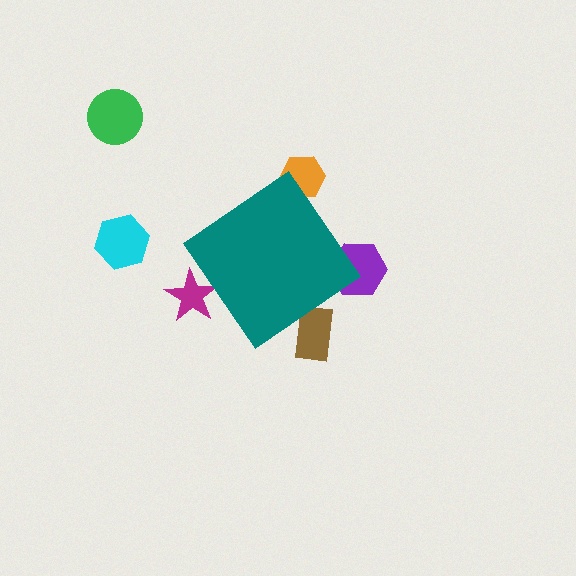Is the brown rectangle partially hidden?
Yes, the brown rectangle is partially hidden behind the teal diamond.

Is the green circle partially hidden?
No, the green circle is fully visible.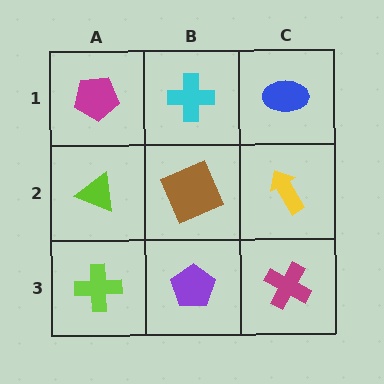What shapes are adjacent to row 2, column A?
A magenta pentagon (row 1, column A), a lime cross (row 3, column A), a brown square (row 2, column B).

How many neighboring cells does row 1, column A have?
2.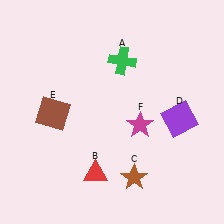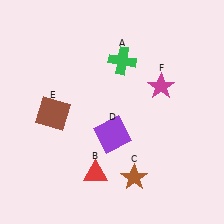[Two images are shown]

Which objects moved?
The objects that moved are: the purple square (D), the magenta star (F).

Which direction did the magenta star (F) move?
The magenta star (F) moved up.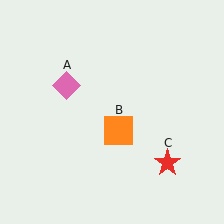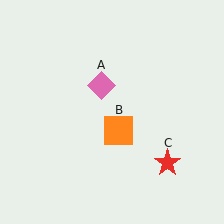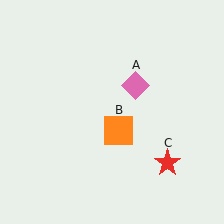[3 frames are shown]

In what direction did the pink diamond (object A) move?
The pink diamond (object A) moved right.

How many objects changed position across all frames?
1 object changed position: pink diamond (object A).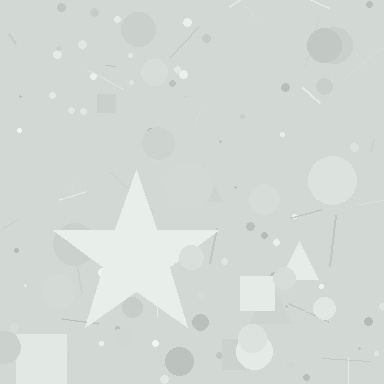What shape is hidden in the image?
A star is hidden in the image.